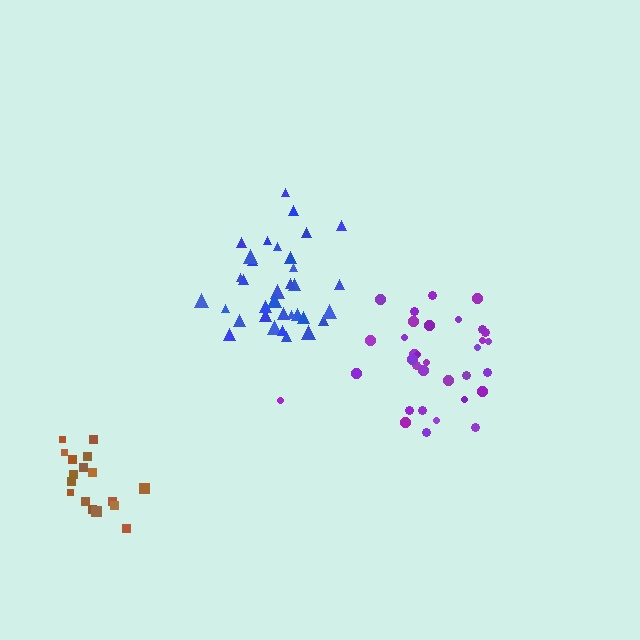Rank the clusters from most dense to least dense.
brown, blue, purple.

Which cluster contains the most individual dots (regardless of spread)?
Blue (34).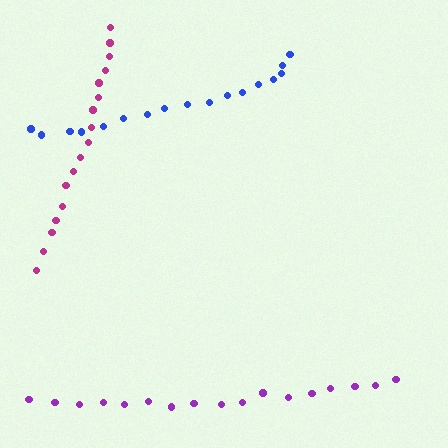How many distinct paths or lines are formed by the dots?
There are 3 distinct paths.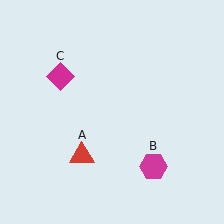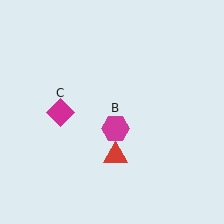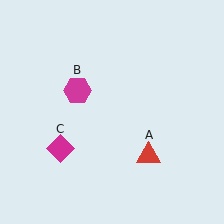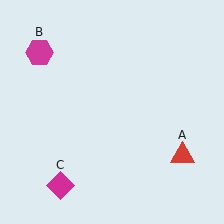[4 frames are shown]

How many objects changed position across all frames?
3 objects changed position: red triangle (object A), magenta hexagon (object B), magenta diamond (object C).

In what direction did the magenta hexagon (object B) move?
The magenta hexagon (object B) moved up and to the left.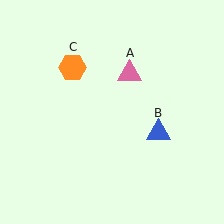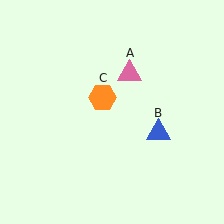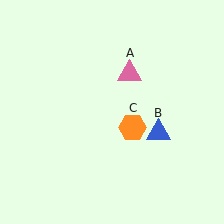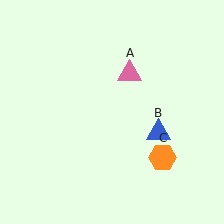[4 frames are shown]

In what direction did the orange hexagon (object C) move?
The orange hexagon (object C) moved down and to the right.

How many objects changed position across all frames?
1 object changed position: orange hexagon (object C).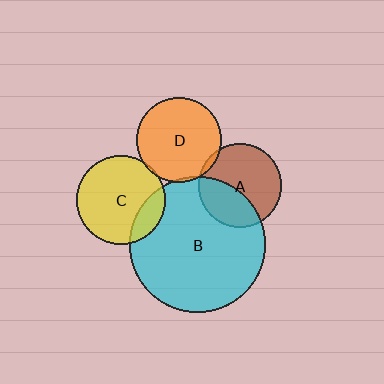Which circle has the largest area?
Circle B (cyan).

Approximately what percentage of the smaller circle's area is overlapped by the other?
Approximately 35%.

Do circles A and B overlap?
Yes.